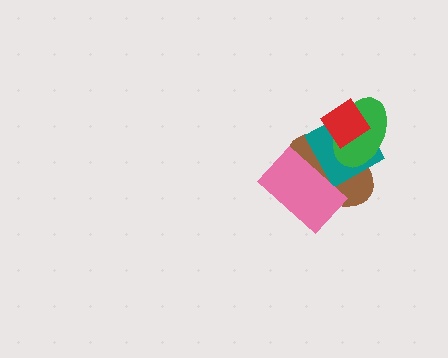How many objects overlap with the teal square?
4 objects overlap with the teal square.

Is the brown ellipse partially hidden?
Yes, it is partially covered by another shape.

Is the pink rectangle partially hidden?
No, no other shape covers it.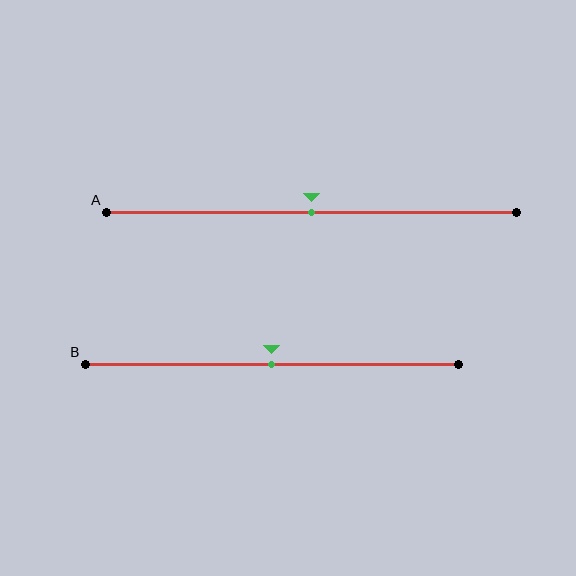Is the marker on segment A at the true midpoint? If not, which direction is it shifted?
Yes, the marker on segment A is at the true midpoint.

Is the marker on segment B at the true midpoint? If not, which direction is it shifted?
Yes, the marker on segment B is at the true midpoint.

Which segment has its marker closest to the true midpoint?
Segment A has its marker closest to the true midpoint.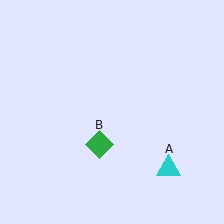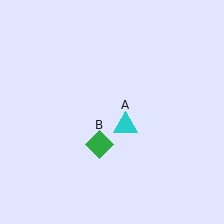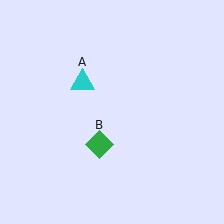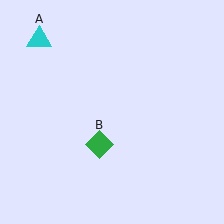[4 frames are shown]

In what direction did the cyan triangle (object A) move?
The cyan triangle (object A) moved up and to the left.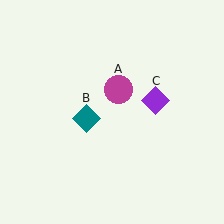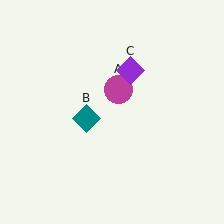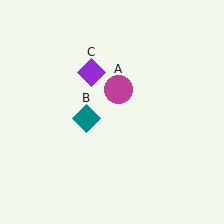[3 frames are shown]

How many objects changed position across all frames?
1 object changed position: purple diamond (object C).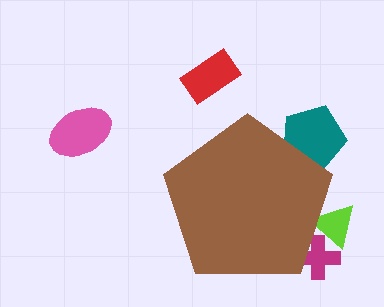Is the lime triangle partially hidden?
Yes, the lime triangle is partially hidden behind the brown pentagon.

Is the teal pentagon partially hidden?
Yes, the teal pentagon is partially hidden behind the brown pentagon.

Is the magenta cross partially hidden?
Yes, the magenta cross is partially hidden behind the brown pentagon.